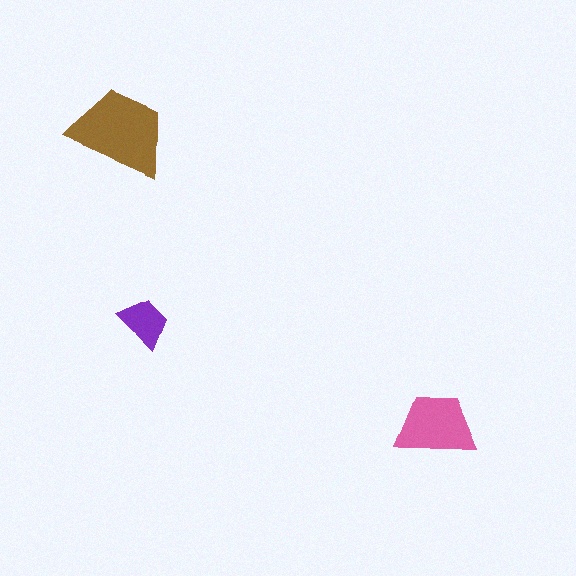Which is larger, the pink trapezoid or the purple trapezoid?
The pink one.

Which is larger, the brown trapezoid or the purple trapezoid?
The brown one.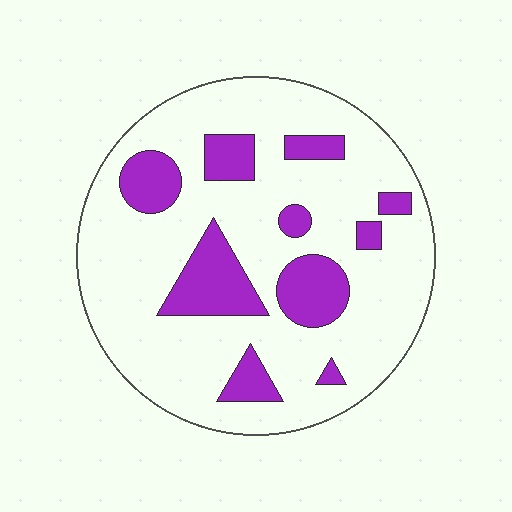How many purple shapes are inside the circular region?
10.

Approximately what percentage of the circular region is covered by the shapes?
Approximately 20%.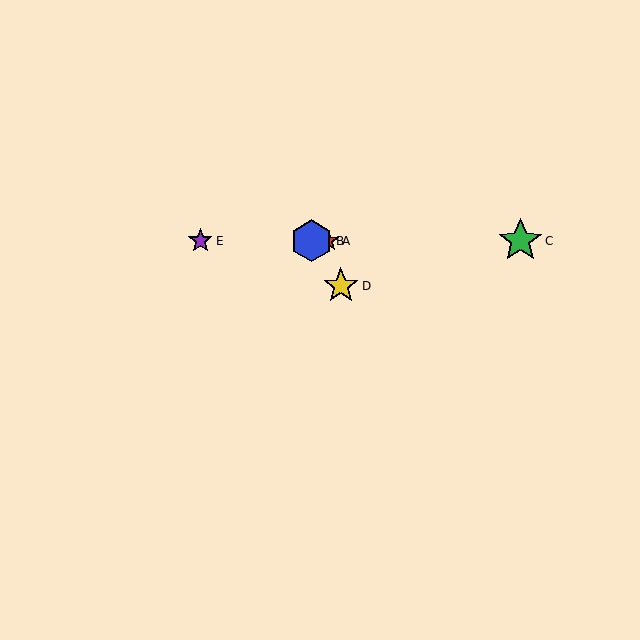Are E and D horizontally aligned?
No, E is at y≈241 and D is at y≈286.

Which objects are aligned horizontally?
Objects A, B, C, E are aligned horizontally.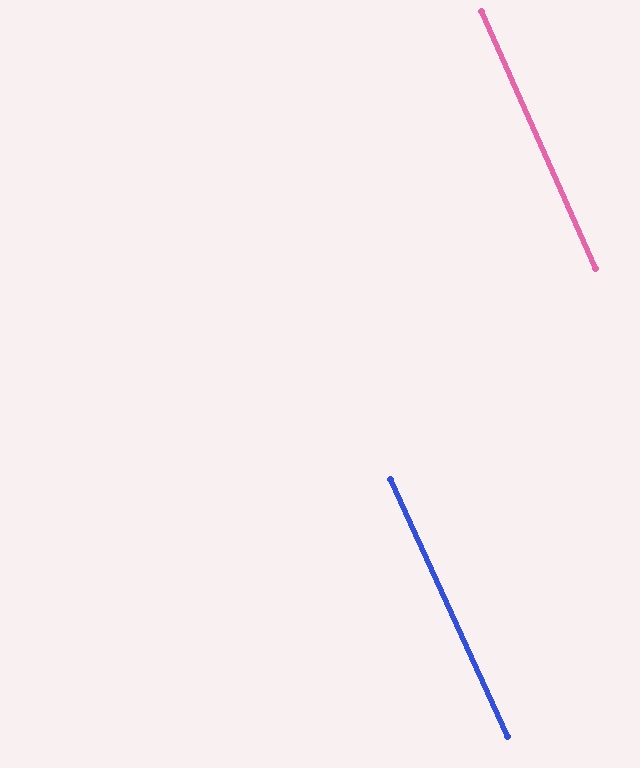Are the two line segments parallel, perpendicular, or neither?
Parallel — their directions differ by only 0.6°.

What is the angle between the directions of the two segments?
Approximately 1 degree.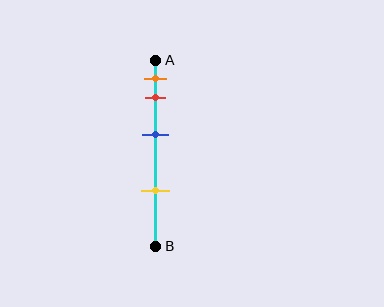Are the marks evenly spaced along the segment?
No, the marks are not evenly spaced.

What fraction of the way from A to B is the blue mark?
The blue mark is approximately 40% (0.4) of the way from A to B.